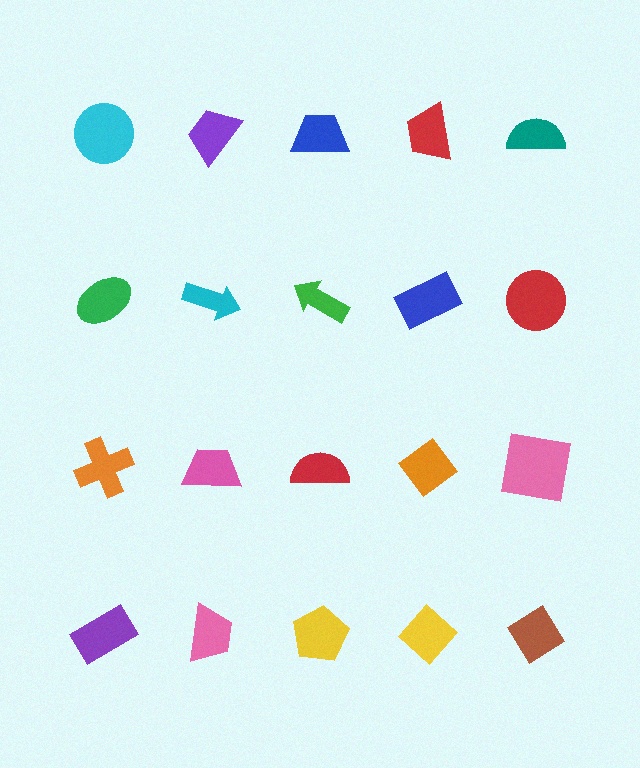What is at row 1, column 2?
A purple trapezoid.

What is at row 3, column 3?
A red semicircle.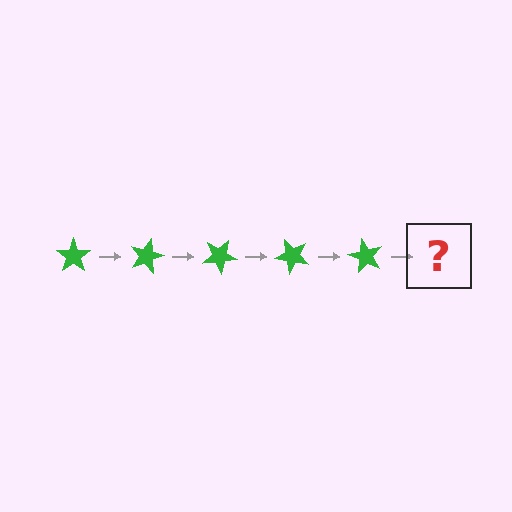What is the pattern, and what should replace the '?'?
The pattern is that the star rotates 15 degrees each step. The '?' should be a green star rotated 75 degrees.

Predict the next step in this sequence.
The next step is a green star rotated 75 degrees.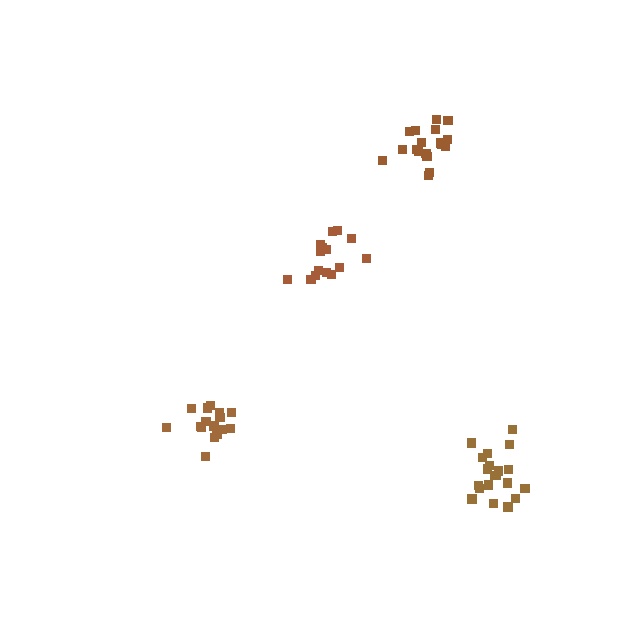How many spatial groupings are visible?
There are 4 spatial groupings.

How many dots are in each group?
Group 1: 18 dots, Group 2: 16 dots, Group 3: 20 dots, Group 4: 15 dots (69 total).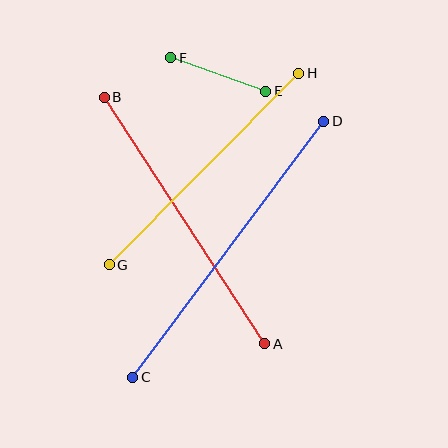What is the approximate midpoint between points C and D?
The midpoint is at approximately (228, 249) pixels.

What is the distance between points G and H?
The distance is approximately 269 pixels.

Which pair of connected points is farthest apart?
Points C and D are farthest apart.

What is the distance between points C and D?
The distance is approximately 319 pixels.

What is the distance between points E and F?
The distance is approximately 101 pixels.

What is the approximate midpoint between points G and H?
The midpoint is at approximately (204, 169) pixels.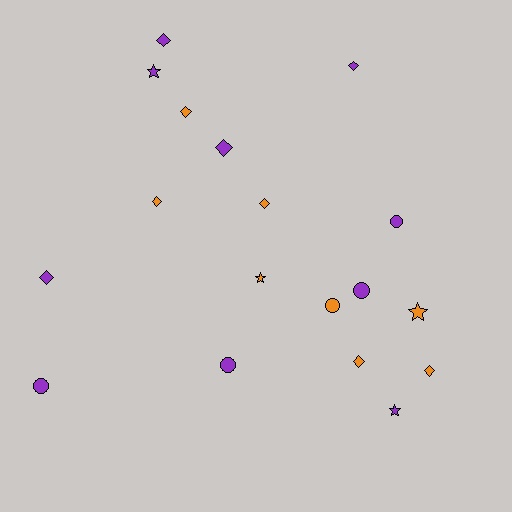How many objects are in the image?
There are 18 objects.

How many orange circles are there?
There is 1 orange circle.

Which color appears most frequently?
Purple, with 10 objects.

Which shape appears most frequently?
Diamond, with 9 objects.